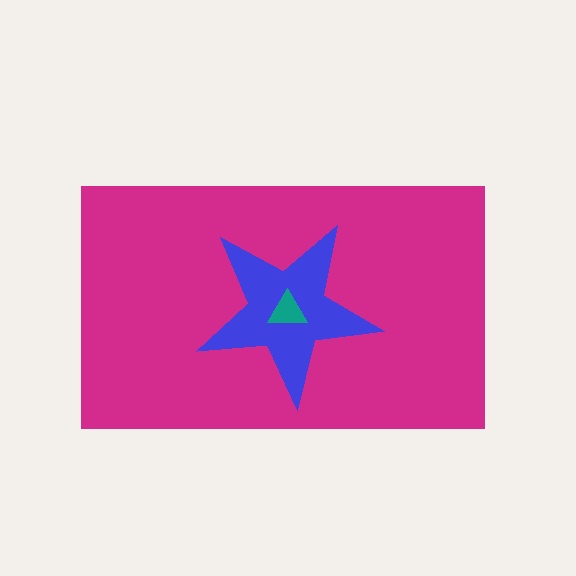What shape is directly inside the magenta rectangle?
The blue star.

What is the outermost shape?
The magenta rectangle.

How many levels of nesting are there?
3.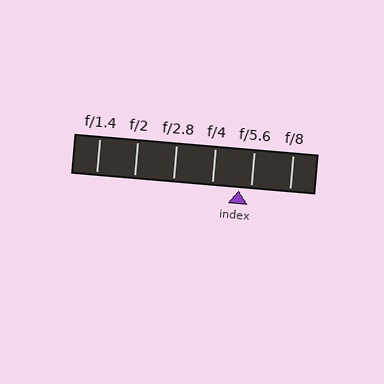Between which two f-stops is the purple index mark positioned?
The index mark is between f/4 and f/5.6.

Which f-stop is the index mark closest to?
The index mark is closest to f/5.6.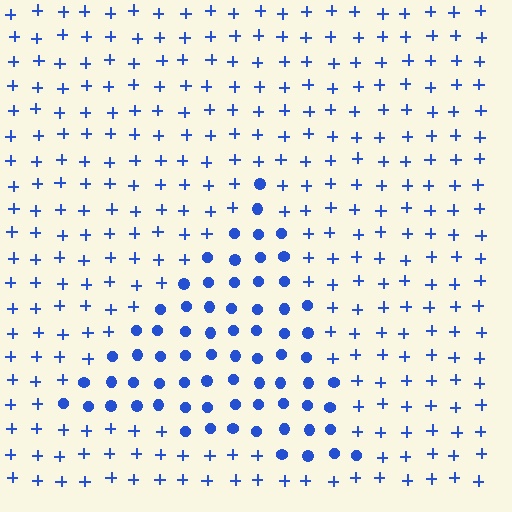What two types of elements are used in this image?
The image uses circles inside the triangle region and plus signs outside it.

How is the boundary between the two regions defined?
The boundary is defined by a change in element shape: circles inside vs. plus signs outside. All elements share the same color and spacing.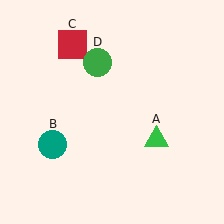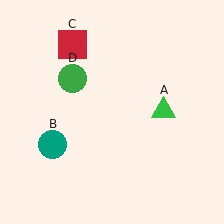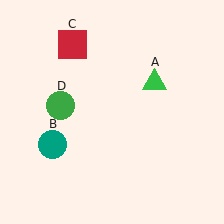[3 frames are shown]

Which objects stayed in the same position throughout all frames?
Teal circle (object B) and red square (object C) remained stationary.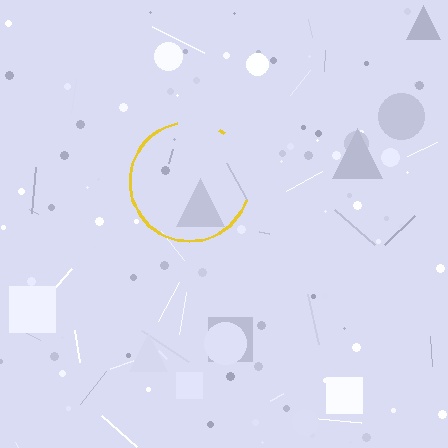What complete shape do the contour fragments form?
The contour fragments form a circle.